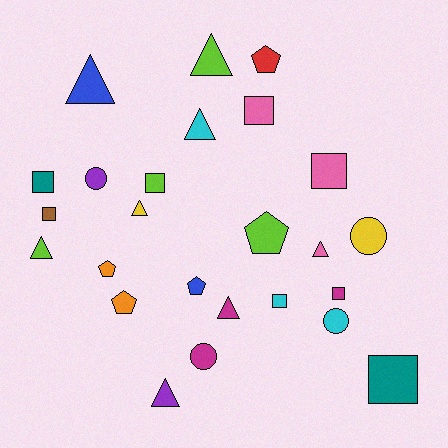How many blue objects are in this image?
There are 2 blue objects.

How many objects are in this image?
There are 25 objects.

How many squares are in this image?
There are 8 squares.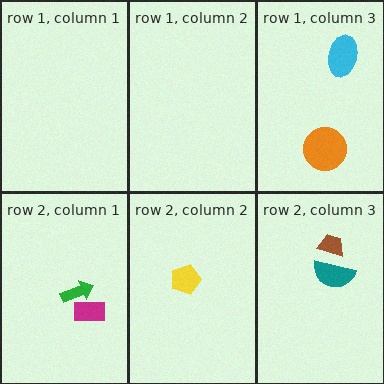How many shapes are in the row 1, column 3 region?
2.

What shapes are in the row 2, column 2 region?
The yellow pentagon.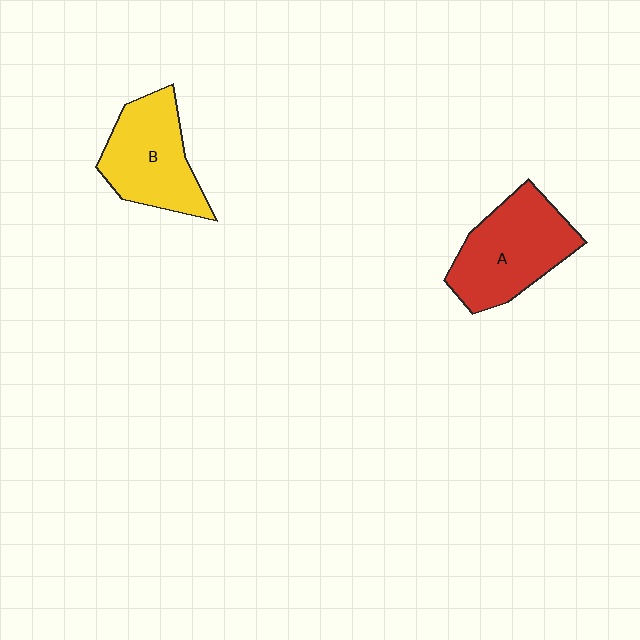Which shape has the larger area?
Shape A (red).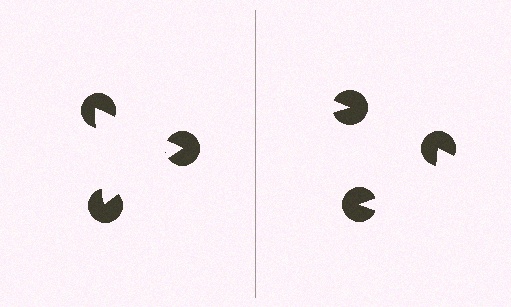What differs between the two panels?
The pac-man discs are positioned identically on both sides; only the wedge orientations differ. On the left they align to a triangle; on the right they are misaligned.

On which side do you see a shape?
An illusory triangle appears on the left side. On the right side the wedge cuts are rotated, so no coherent shape forms.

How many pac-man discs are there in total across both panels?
6 — 3 on each side.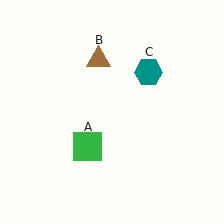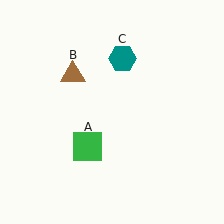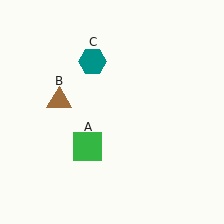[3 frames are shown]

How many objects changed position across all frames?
2 objects changed position: brown triangle (object B), teal hexagon (object C).